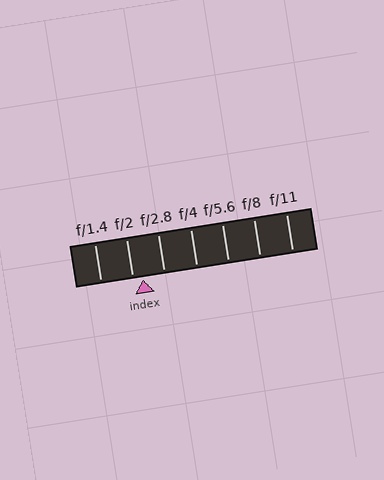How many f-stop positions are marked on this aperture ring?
There are 7 f-stop positions marked.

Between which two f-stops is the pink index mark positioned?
The index mark is between f/2 and f/2.8.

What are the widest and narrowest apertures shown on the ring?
The widest aperture shown is f/1.4 and the narrowest is f/11.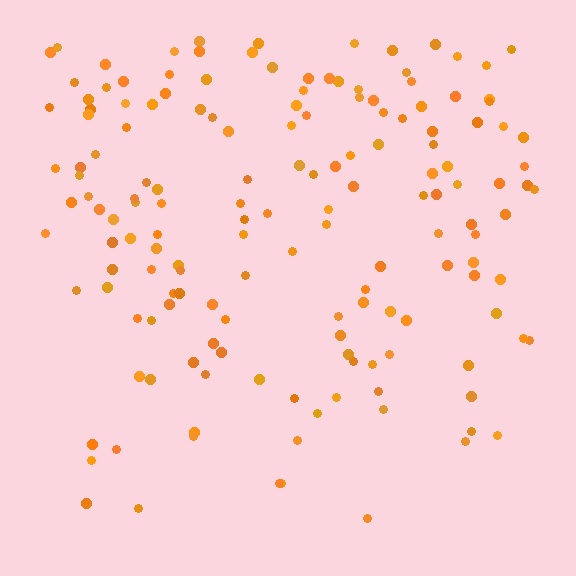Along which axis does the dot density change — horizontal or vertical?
Vertical.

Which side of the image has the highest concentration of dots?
The top.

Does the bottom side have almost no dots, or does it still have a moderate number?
Still a moderate number, just noticeably fewer than the top.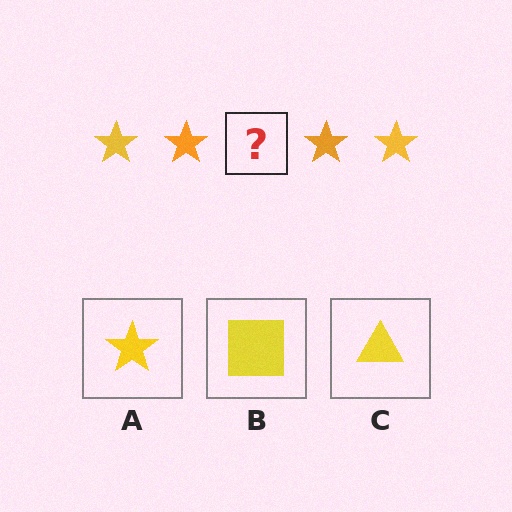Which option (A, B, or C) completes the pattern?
A.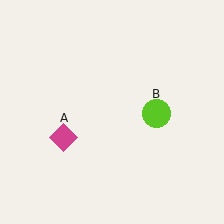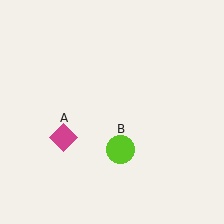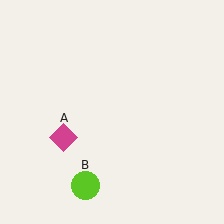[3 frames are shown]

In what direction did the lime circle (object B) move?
The lime circle (object B) moved down and to the left.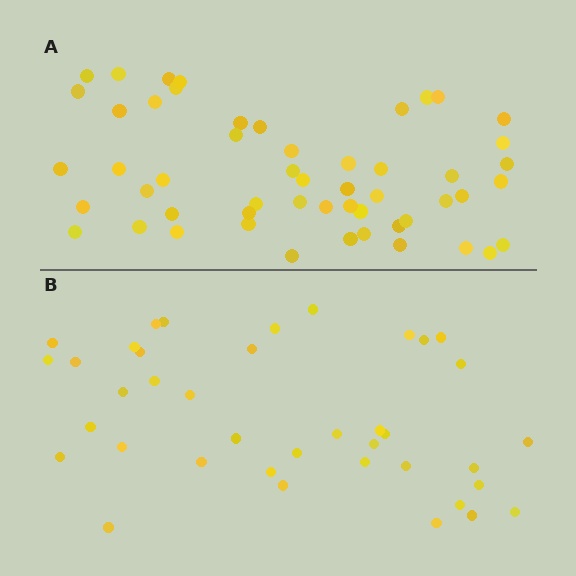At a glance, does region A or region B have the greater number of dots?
Region A (the top region) has more dots.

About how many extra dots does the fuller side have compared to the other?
Region A has approximately 15 more dots than region B.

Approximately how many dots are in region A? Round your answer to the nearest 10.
About 50 dots. (The exact count is 53, which rounds to 50.)